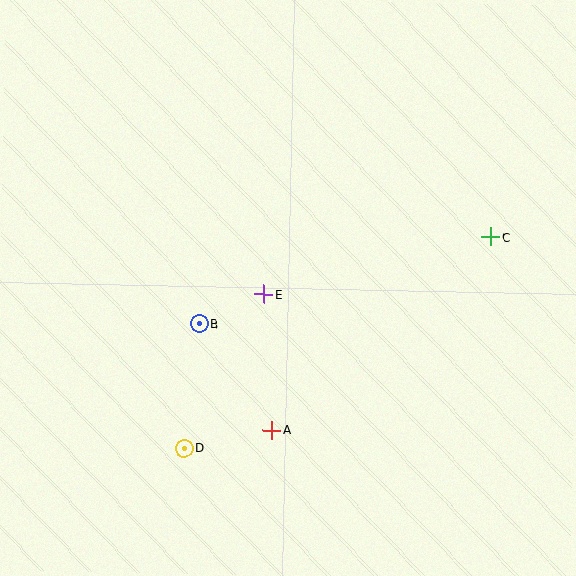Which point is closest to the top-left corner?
Point B is closest to the top-left corner.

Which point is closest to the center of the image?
Point E at (264, 294) is closest to the center.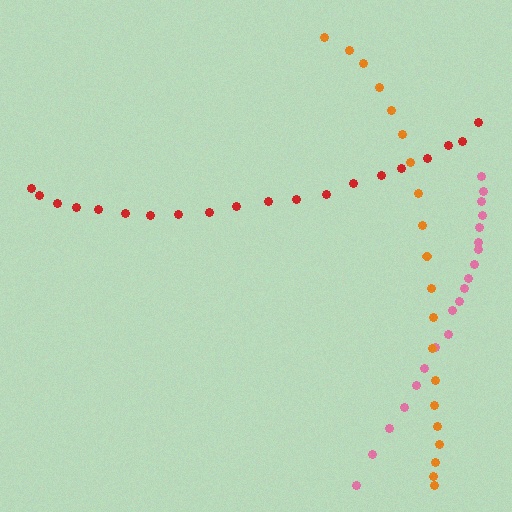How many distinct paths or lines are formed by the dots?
There are 3 distinct paths.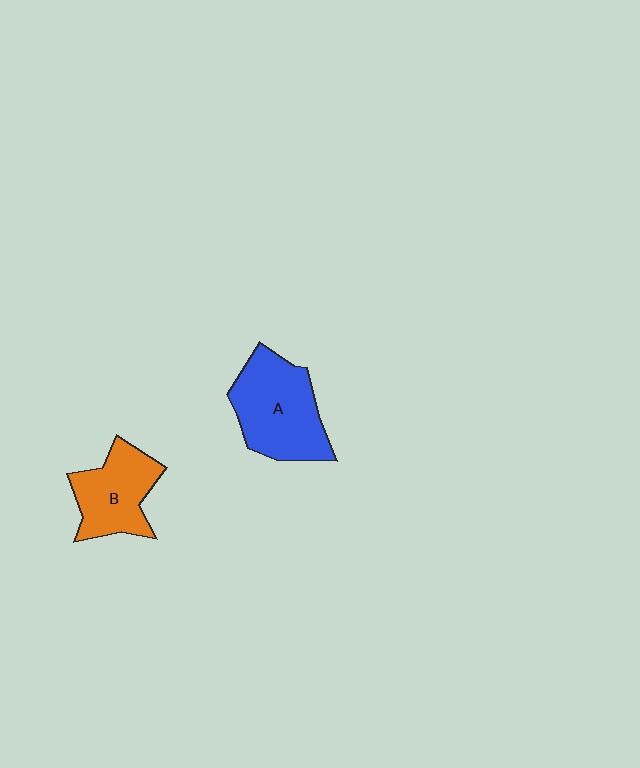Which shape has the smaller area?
Shape B (orange).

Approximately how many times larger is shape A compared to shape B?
Approximately 1.3 times.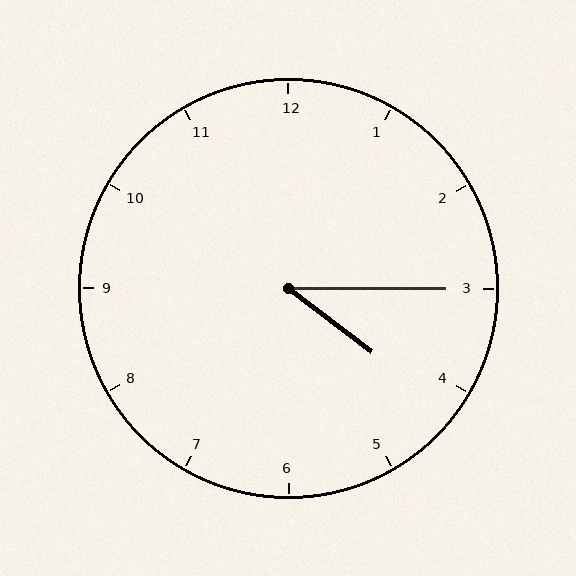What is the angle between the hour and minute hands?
Approximately 38 degrees.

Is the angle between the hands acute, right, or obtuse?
It is acute.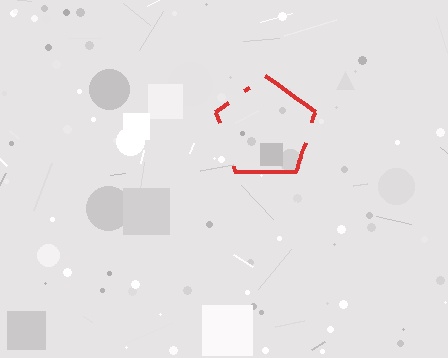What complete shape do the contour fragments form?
The contour fragments form a pentagon.